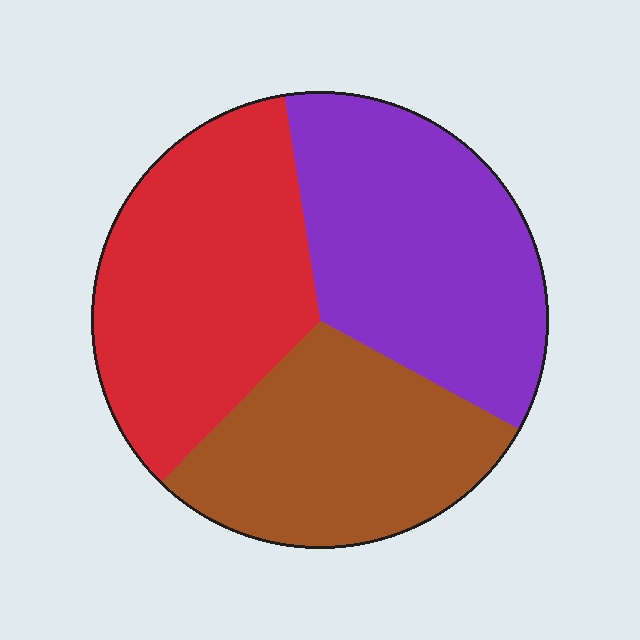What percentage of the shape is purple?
Purple takes up between a third and a half of the shape.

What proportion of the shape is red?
Red takes up about one third (1/3) of the shape.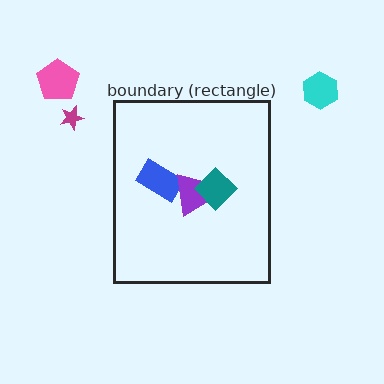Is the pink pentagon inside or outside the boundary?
Outside.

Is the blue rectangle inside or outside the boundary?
Inside.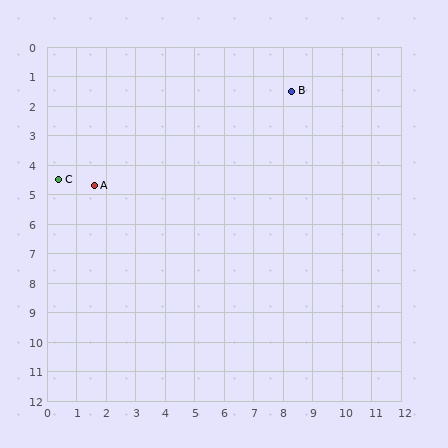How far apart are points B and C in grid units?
Points B and C are about 8.5 grid units apart.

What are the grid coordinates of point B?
Point B is at approximately (8.3, 1.5).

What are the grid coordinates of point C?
Point C is at approximately (0.4, 4.5).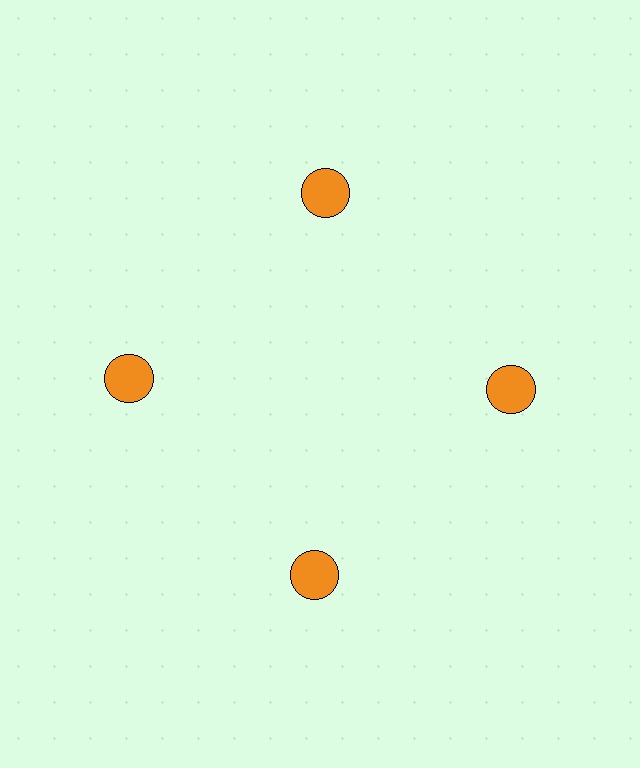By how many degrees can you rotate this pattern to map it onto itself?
The pattern maps onto itself every 90 degrees of rotation.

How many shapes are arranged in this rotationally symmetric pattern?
There are 4 shapes, arranged in 4 groups of 1.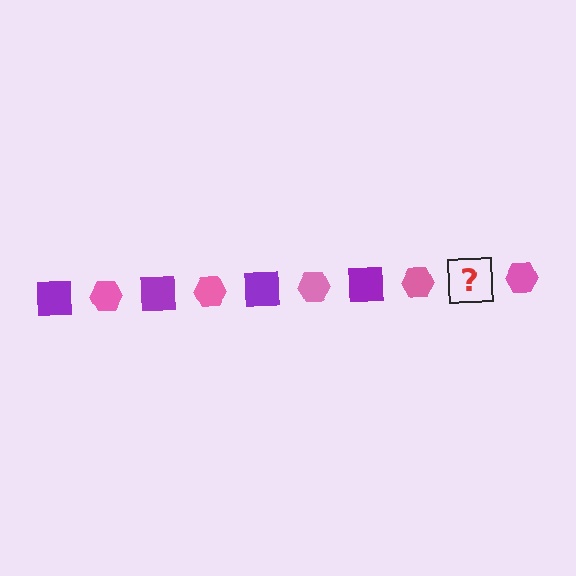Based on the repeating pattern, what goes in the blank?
The blank should be a purple square.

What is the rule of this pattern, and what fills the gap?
The rule is that the pattern alternates between purple square and pink hexagon. The gap should be filled with a purple square.